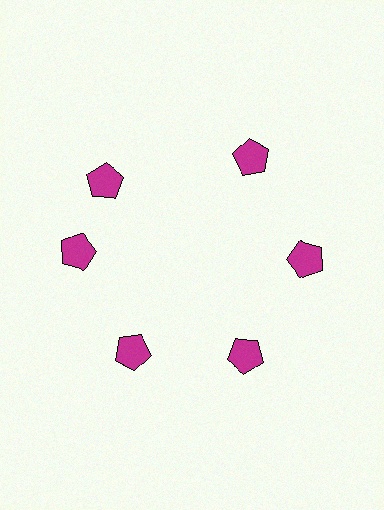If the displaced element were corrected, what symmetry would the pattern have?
It would have 6-fold rotational symmetry — the pattern would map onto itself every 60 degrees.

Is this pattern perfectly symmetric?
No. The 6 magenta pentagons are arranged in a ring, but one element near the 11 o'clock position is rotated out of alignment along the ring, breaking the 6-fold rotational symmetry.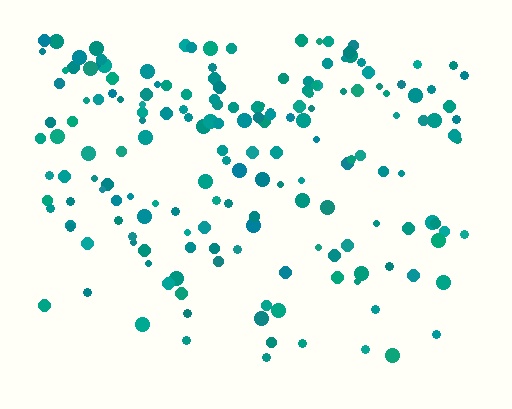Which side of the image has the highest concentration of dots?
The top.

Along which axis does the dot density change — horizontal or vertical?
Vertical.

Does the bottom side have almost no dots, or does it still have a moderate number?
Still a moderate number, just noticeably fewer than the top.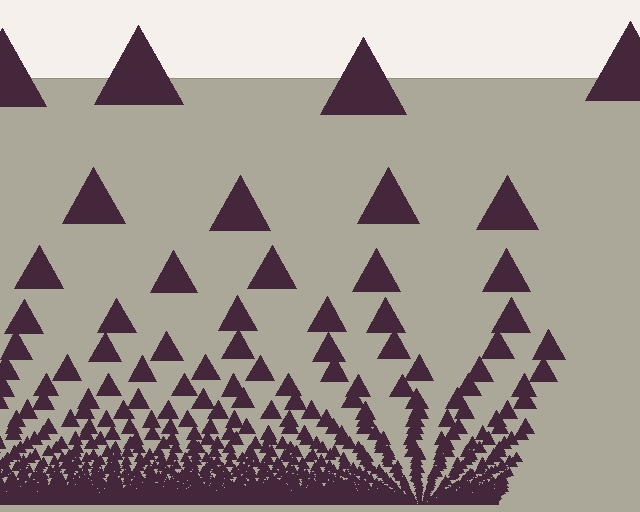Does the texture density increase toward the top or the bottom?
Density increases toward the bottom.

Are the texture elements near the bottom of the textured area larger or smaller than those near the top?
Smaller. The gradient is inverted — elements near the bottom are smaller and denser.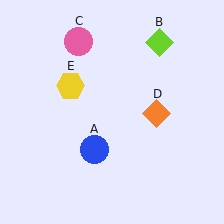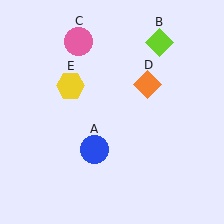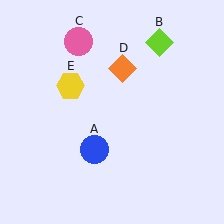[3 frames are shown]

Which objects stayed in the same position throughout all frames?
Blue circle (object A) and lime diamond (object B) and pink circle (object C) and yellow hexagon (object E) remained stationary.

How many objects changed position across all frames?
1 object changed position: orange diamond (object D).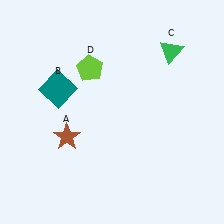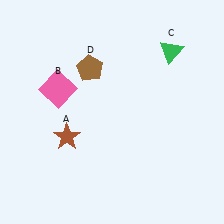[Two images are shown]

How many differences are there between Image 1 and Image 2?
There are 2 differences between the two images.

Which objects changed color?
B changed from teal to pink. D changed from lime to brown.